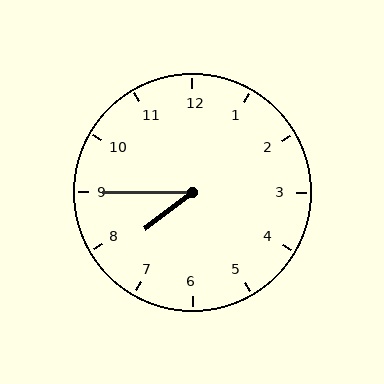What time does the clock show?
7:45.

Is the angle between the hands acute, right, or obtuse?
It is acute.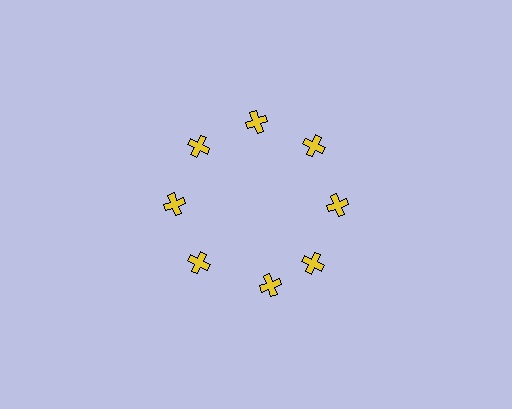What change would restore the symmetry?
The symmetry would be restored by rotating it back into even spacing with its neighbors so that all 8 crosses sit at equal angles and equal distance from the center.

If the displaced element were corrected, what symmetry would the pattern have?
It would have 8-fold rotational symmetry — the pattern would map onto itself every 45 degrees.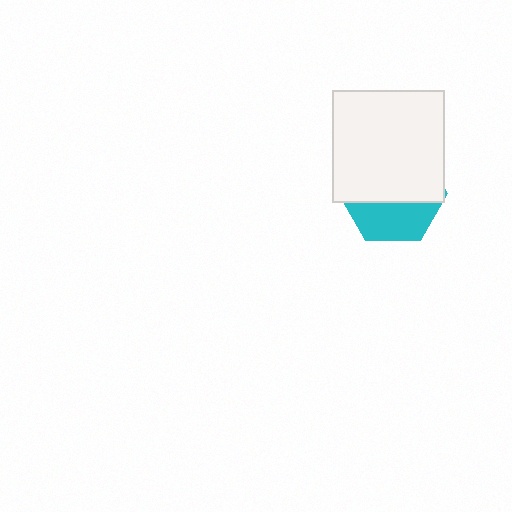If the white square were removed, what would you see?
You would see the complete cyan hexagon.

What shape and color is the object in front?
The object in front is a white square.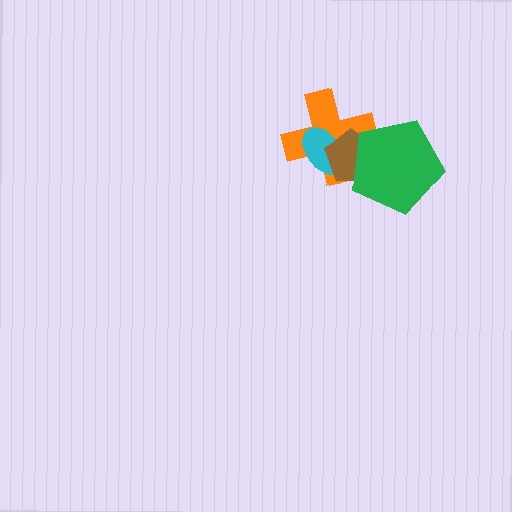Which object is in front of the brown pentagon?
The green pentagon is in front of the brown pentagon.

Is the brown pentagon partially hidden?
Yes, it is partially covered by another shape.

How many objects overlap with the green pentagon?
2 objects overlap with the green pentagon.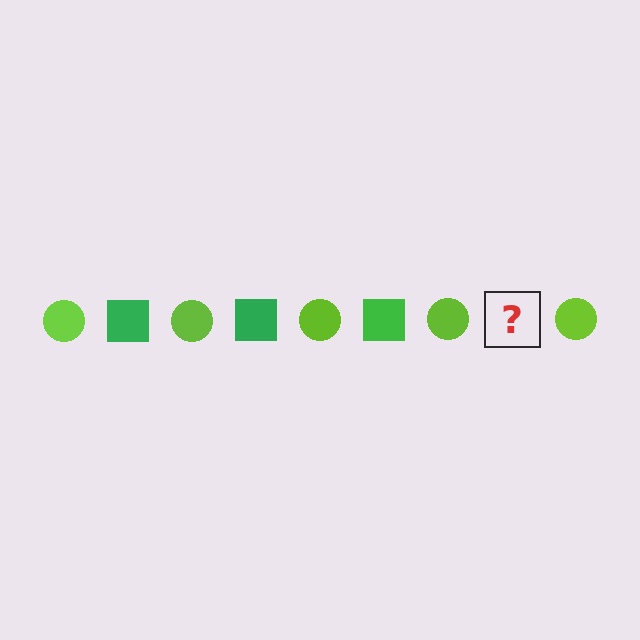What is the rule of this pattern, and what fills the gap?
The rule is that the pattern alternates between lime circle and green square. The gap should be filled with a green square.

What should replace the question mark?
The question mark should be replaced with a green square.